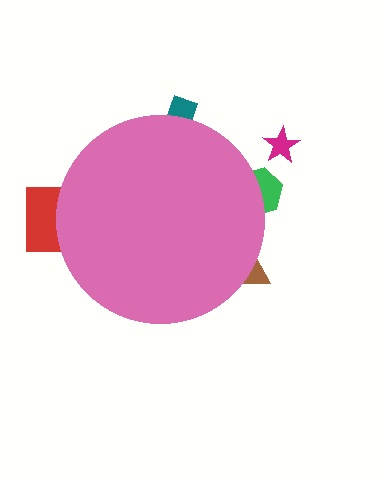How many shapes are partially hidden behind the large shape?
4 shapes are partially hidden.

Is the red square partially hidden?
Yes, the red square is partially hidden behind the pink circle.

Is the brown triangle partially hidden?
Yes, the brown triangle is partially hidden behind the pink circle.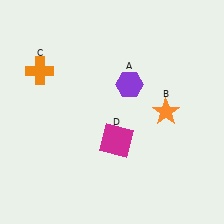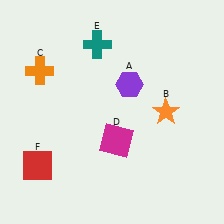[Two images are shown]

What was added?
A teal cross (E), a red square (F) were added in Image 2.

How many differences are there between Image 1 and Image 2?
There are 2 differences between the two images.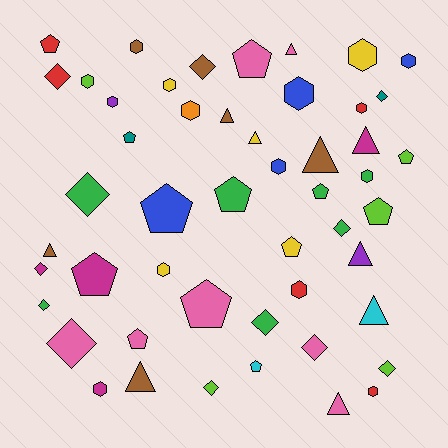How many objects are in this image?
There are 50 objects.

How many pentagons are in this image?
There are 13 pentagons.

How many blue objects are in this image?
There are 4 blue objects.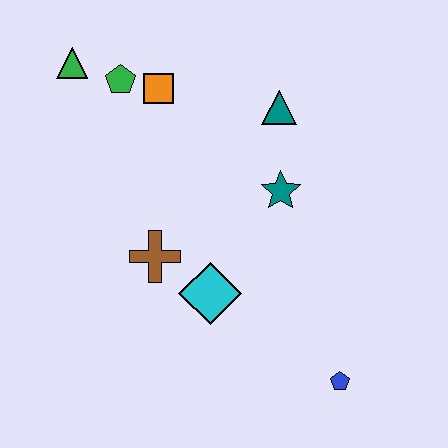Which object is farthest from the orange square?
The blue pentagon is farthest from the orange square.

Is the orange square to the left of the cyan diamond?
Yes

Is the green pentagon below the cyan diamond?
No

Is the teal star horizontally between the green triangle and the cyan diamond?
No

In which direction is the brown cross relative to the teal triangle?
The brown cross is below the teal triangle.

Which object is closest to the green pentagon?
The orange square is closest to the green pentagon.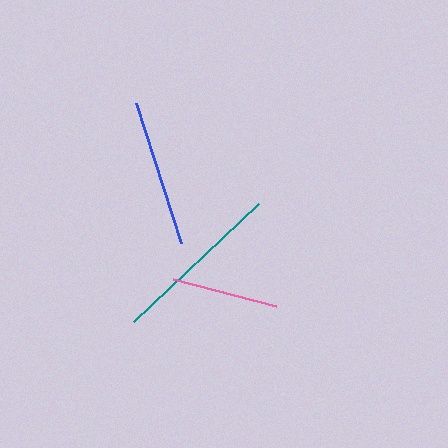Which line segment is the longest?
The teal line is the longest at approximately 172 pixels.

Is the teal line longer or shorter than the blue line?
The teal line is longer than the blue line.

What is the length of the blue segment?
The blue segment is approximately 148 pixels long.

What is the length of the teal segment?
The teal segment is approximately 172 pixels long.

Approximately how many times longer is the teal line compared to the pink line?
The teal line is approximately 1.6 times the length of the pink line.